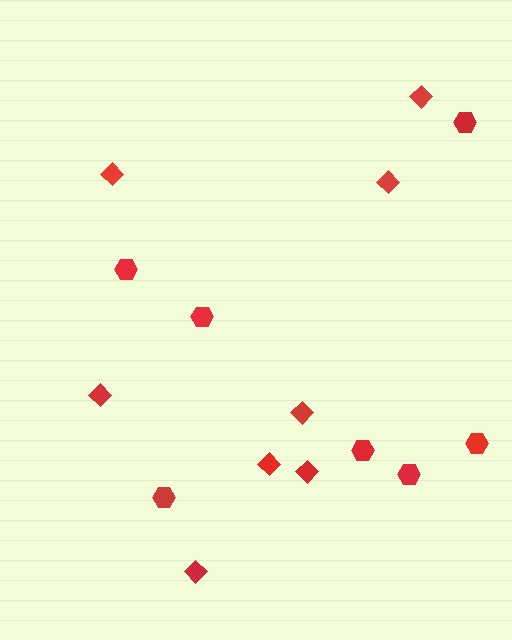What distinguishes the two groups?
There are 2 groups: one group of diamonds (8) and one group of hexagons (7).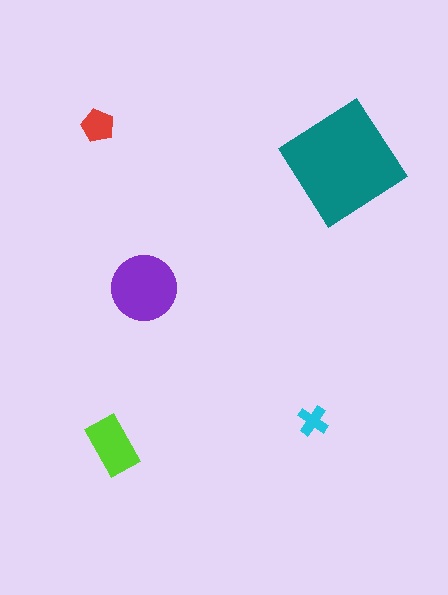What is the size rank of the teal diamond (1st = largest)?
1st.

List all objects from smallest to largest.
The cyan cross, the red pentagon, the lime rectangle, the purple circle, the teal diamond.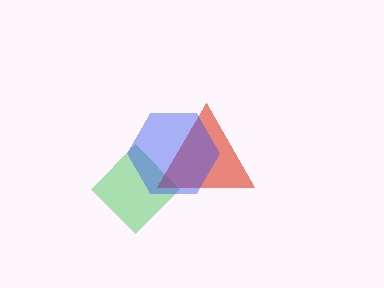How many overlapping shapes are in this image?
There are 3 overlapping shapes in the image.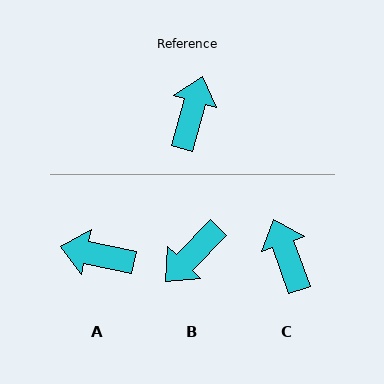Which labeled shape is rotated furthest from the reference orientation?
B, about 151 degrees away.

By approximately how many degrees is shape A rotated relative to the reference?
Approximately 93 degrees counter-clockwise.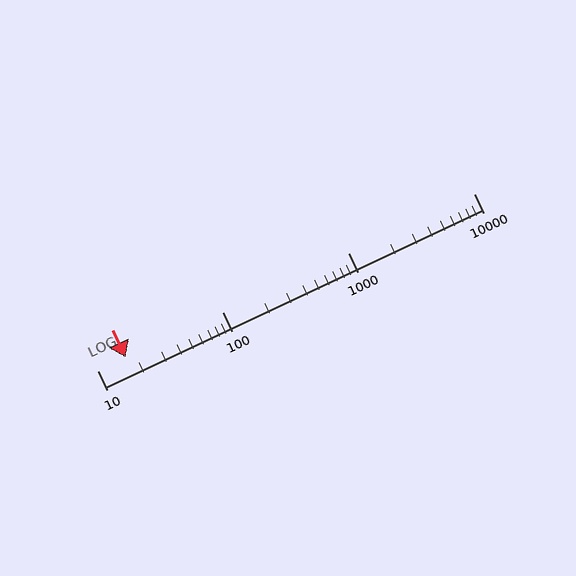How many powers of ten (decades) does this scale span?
The scale spans 3 decades, from 10 to 10000.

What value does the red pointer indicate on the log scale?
The pointer indicates approximately 17.